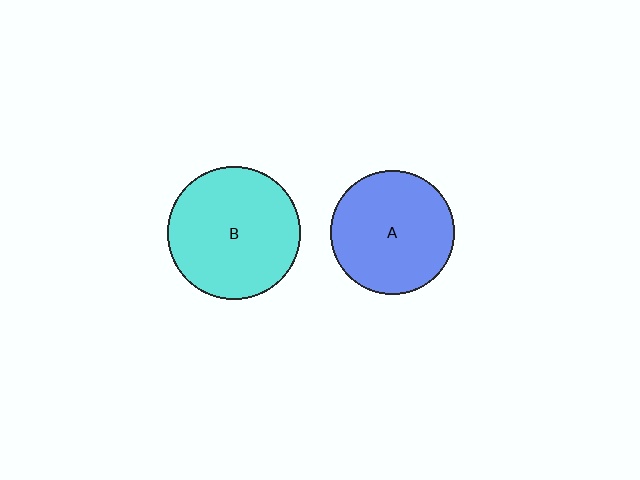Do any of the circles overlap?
No, none of the circles overlap.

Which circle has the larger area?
Circle B (cyan).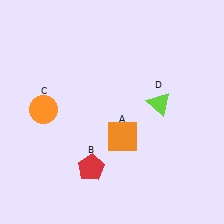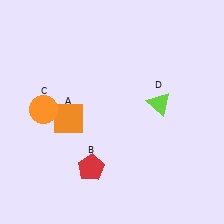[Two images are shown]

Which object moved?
The orange square (A) moved left.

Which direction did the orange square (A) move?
The orange square (A) moved left.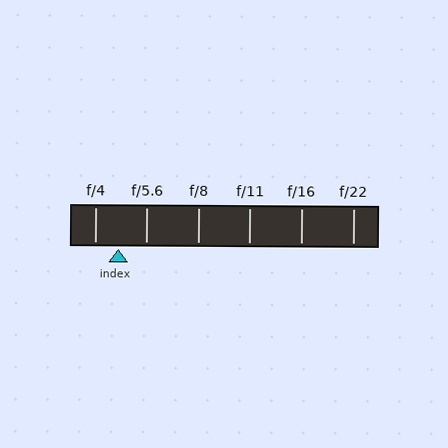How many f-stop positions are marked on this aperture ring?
There are 6 f-stop positions marked.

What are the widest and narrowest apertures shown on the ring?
The widest aperture shown is f/4 and the narrowest is f/22.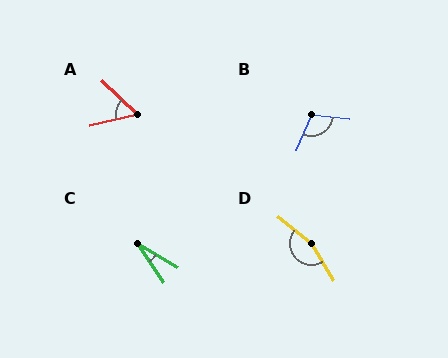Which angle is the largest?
D, at approximately 160 degrees.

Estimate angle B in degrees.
Approximately 107 degrees.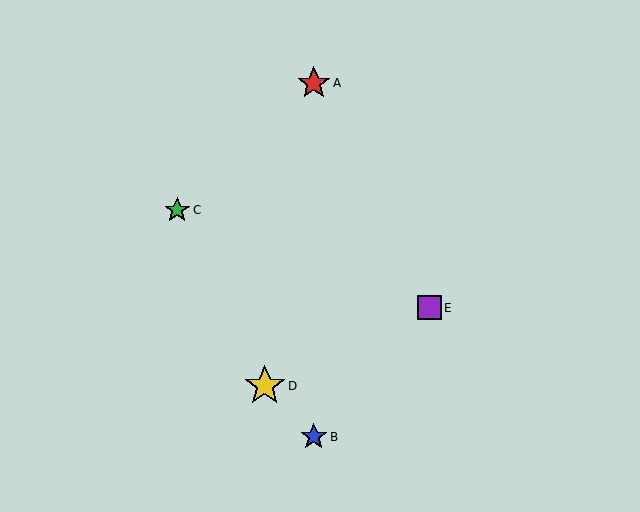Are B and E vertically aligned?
No, B is at x≈314 and E is at x≈429.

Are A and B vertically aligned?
Yes, both are at x≈314.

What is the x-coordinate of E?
Object E is at x≈429.